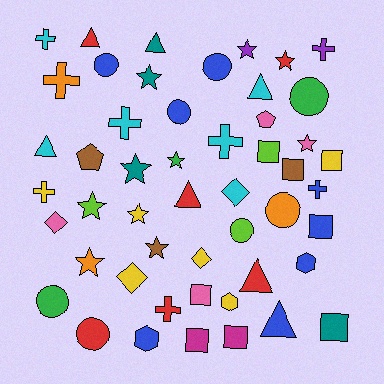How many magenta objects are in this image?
There are 2 magenta objects.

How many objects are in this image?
There are 50 objects.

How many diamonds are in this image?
There are 4 diamonds.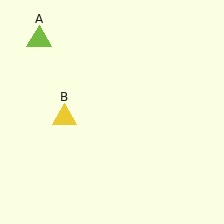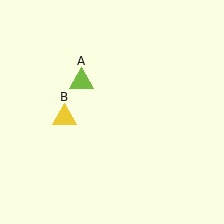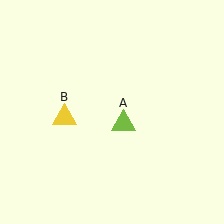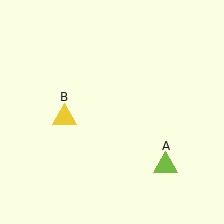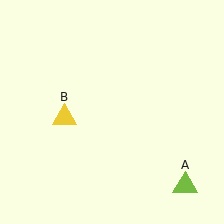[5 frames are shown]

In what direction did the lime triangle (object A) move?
The lime triangle (object A) moved down and to the right.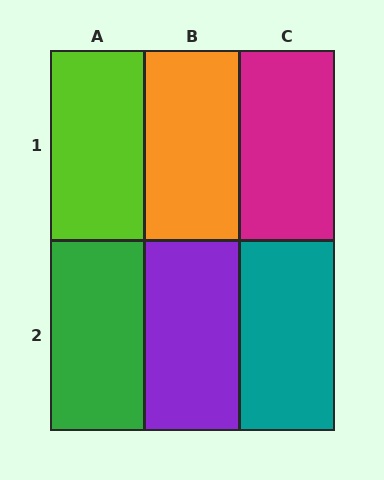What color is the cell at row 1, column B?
Orange.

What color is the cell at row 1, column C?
Magenta.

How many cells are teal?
1 cell is teal.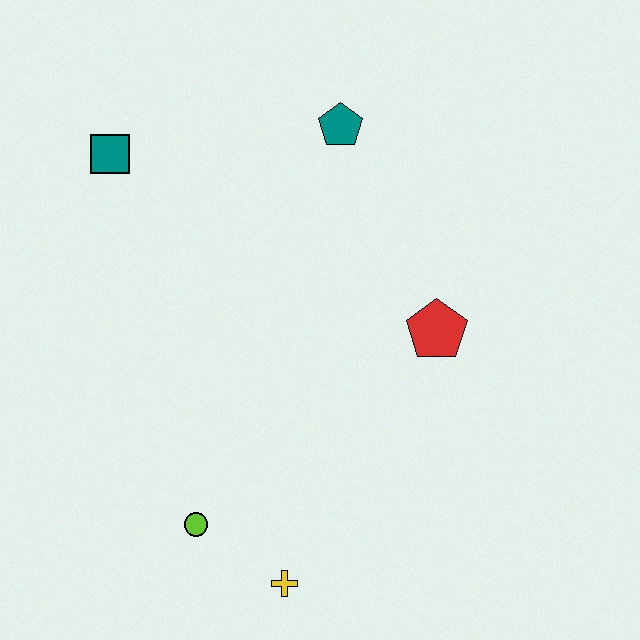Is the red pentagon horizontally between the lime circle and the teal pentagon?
No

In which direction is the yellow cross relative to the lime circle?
The yellow cross is to the right of the lime circle.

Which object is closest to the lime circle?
The yellow cross is closest to the lime circle.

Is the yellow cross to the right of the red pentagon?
No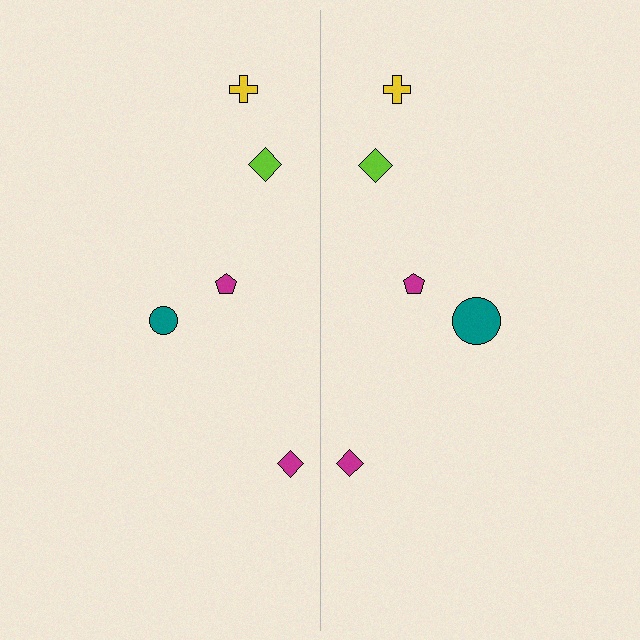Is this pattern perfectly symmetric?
No, the pattern is not perfectly symmetric. The teal circle on the right side has a different size than its mirror counterpart.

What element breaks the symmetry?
The teal circle on the right side has a different size than its mirror counterpart.